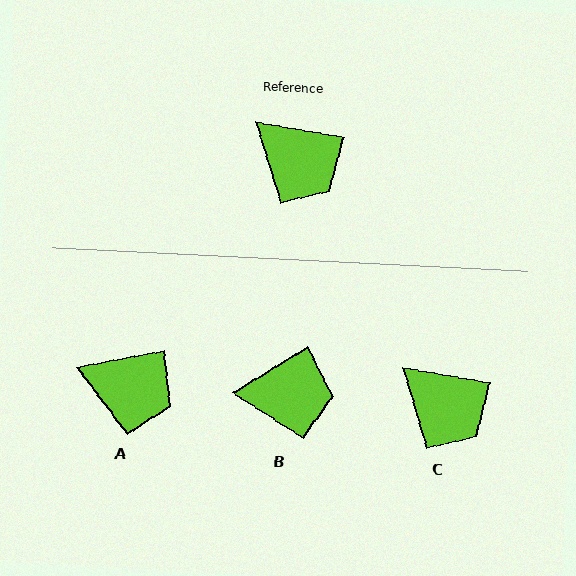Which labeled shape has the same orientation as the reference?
C.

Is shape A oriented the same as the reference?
No, it is off by about 20 degrees.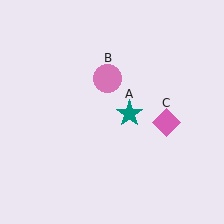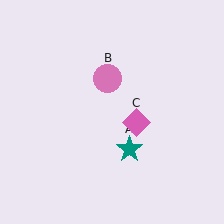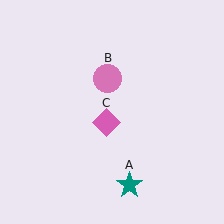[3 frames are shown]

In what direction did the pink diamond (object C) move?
The pink diamond (object C) moved left.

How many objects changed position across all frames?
2 objects changed position: teal star (object A), pink diamond (object C).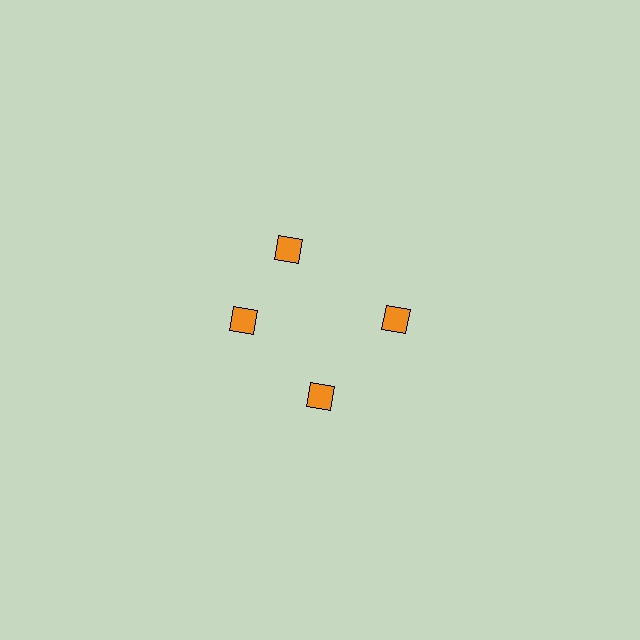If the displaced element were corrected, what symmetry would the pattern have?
It would have 4-fold rotational symmetry — the pattern would map onto itself every 90 degrees.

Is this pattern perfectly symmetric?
No. The 4 orange squares are arranged in a ring, but one element near the 12 o'clock position is rotated out of alignment along the ring, breaking the 4-fold rotational symmetry.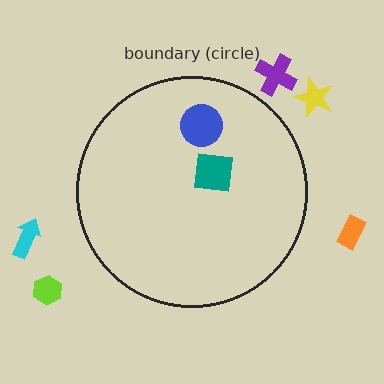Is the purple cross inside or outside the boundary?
Outside.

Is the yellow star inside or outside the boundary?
Outside.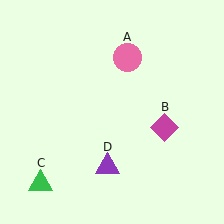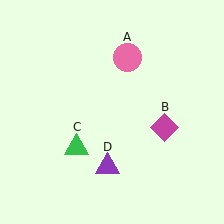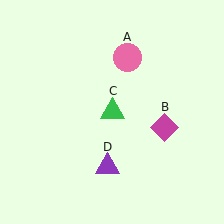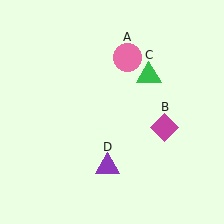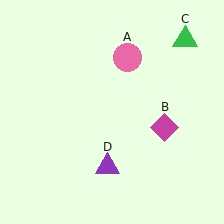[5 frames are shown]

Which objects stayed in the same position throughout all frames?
Pink circle (object A) and magenta diamond (object B) and purple triangle (object D) remained stationary.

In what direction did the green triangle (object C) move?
The green triangle (object C) moved up and to the right.